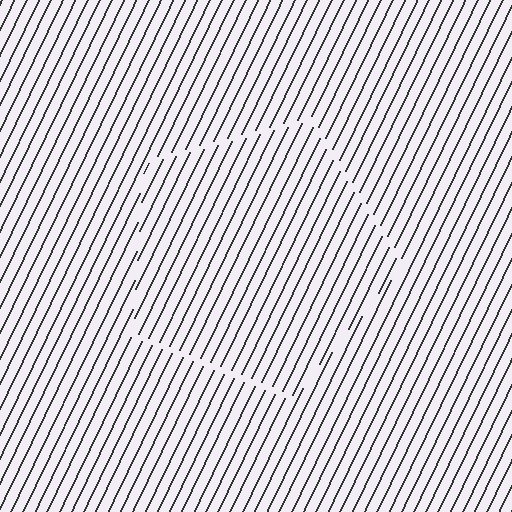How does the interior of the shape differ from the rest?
The interior of the shape contains the same grating, shifted by half a period — the contour is defined by the phase discontinuity where line-ends from the inner and outer gratings abut.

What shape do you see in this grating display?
An illusory pentagon. The interior of the shape contains the same grating, shifted by half a period — the contour is defined by the phase discontinuity where line-ends from the inner and outer gratings abut.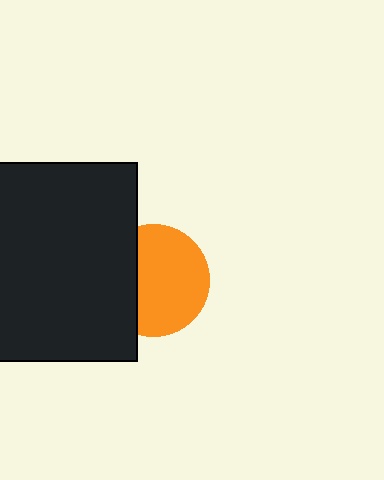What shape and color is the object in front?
The object in front is a black rectangle.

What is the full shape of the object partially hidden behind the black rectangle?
The partially hidden object is an orange circle.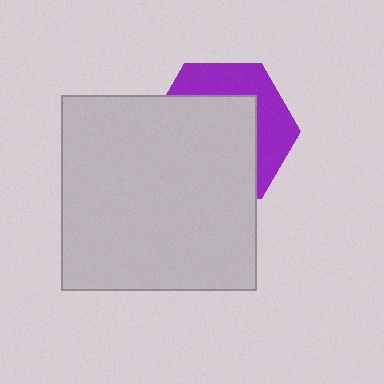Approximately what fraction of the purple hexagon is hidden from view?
Roughly 63% of the purple hexagon is hidden behind the light gray square.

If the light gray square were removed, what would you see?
You would see the complete purple hexagon.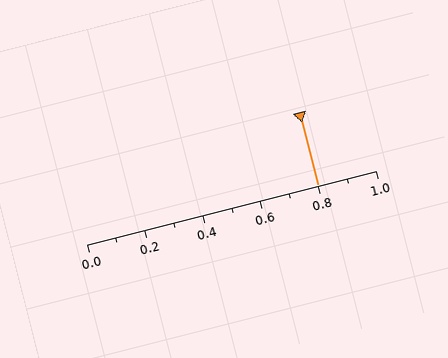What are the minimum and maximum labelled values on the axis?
The axis runs from 0.0 to 1.0.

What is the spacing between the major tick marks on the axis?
The major ticks are spaced 0.2 apart.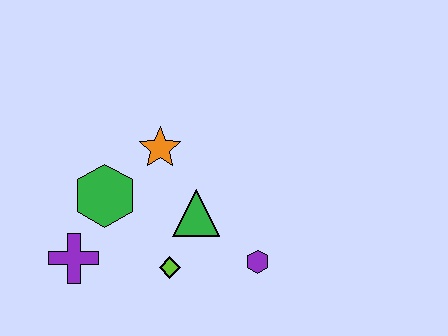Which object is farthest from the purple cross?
The purple hexagon is farthest from the purple cross.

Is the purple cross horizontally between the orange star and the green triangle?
No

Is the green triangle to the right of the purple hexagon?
No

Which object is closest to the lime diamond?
The green triangle is closest to the lime diamond.